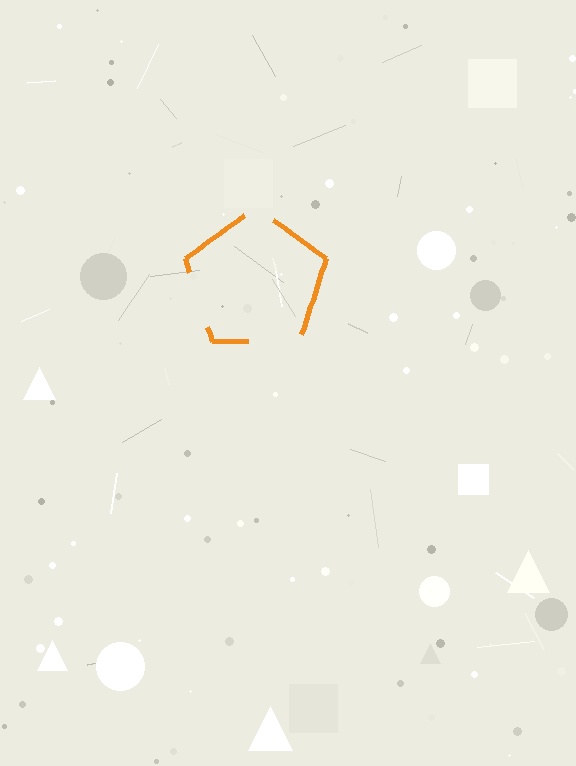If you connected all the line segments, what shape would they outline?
They would outline a pentagon.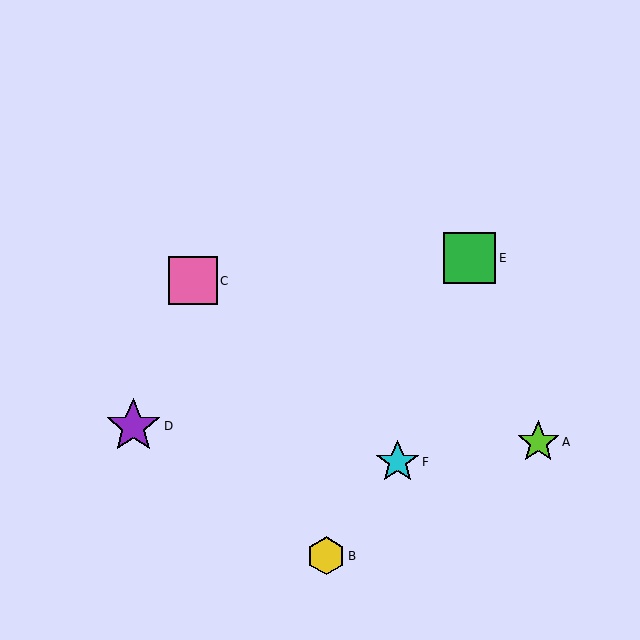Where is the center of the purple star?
The center of the purple star is at (133, 426).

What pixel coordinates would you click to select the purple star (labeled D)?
Click at (133, 426) to select the purple star D.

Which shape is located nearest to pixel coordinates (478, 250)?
The green square (labeled E) at (470, 258) is nearest to that location.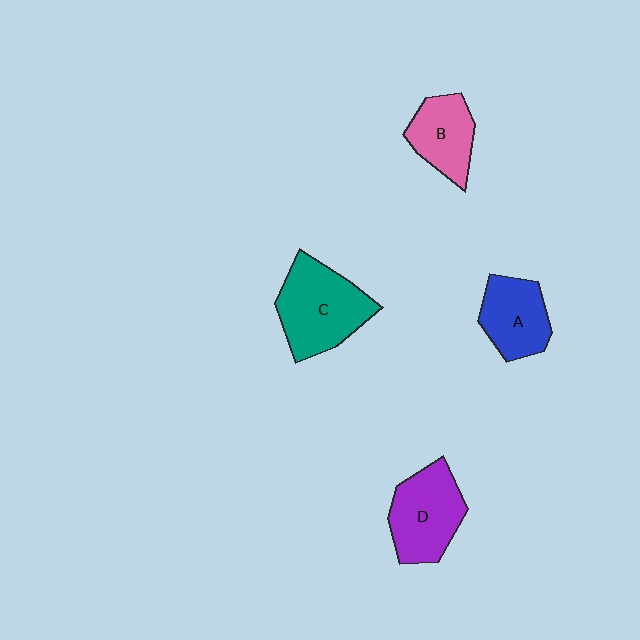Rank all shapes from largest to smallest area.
From largest to smallest: C (teal), D (purple), A (blue), B (pink).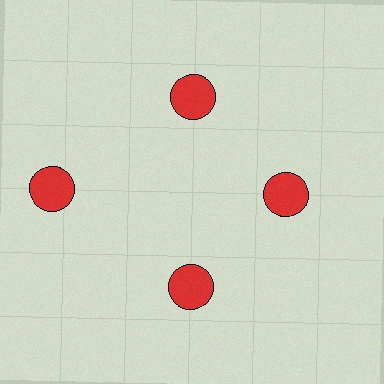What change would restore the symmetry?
The symmetry would be restored by moving it inward, back onto the ring so that all 4 circles sit at equal angles and equal distance from the center.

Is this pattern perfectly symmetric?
No. The 4 red circles are arranged in a ring, but one element near the 9 o'clock position is pushed outward from the center, breaking the 4-fold rotational symmetry.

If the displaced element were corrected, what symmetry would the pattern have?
It would have 4-fold rotational symmetry — the pattern would map onto itself every 90 degrees.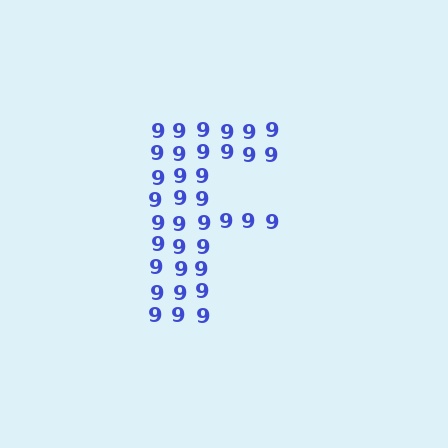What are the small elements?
The small elements are digit 9's.